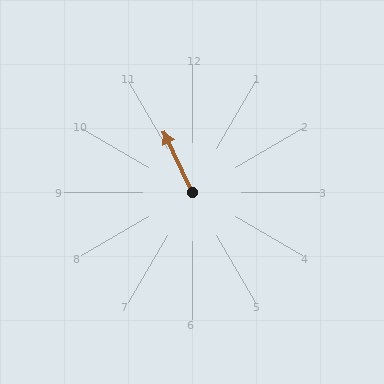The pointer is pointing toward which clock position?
Roughly 11 o'clock.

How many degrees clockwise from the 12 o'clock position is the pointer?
Approximately 335 degrees.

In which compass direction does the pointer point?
Northwest.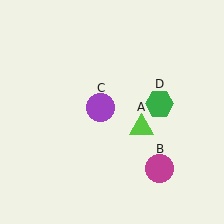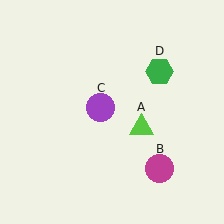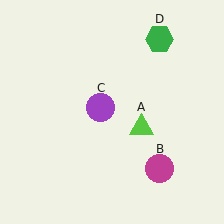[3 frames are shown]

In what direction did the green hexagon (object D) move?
The green hexagon (object D) moved up.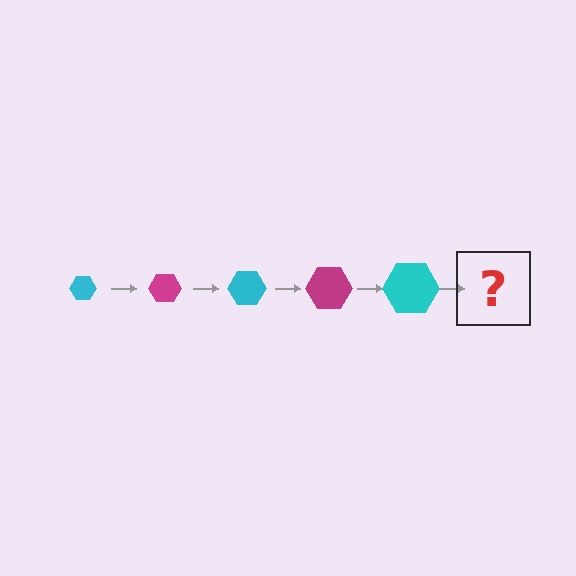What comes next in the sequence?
The next element should be a magenta hexagon, larger than the previous one.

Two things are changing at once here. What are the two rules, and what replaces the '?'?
The two rules are that the hexagon grows larger each step and the color cycles through cyan and magenta. The '?' should be a magenta hexagon, larger than the previous one.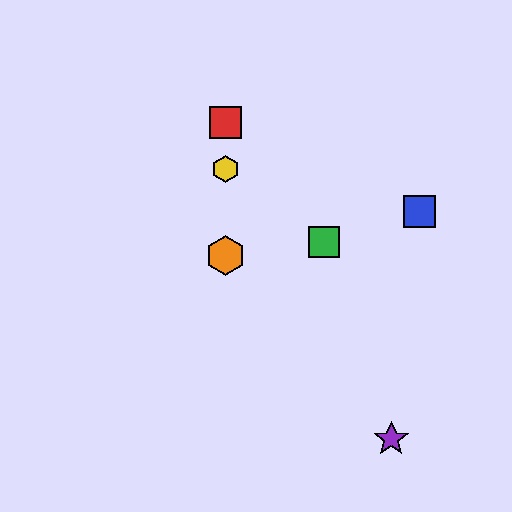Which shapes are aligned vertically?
The red square, the yellow hexagon, the orange hexagon are aligned vertically.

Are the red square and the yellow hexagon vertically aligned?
Yes, both are at x≈226.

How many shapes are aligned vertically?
3 shapes (the red square, the yellow hexagon, the orange hexagon) are aligned vertically.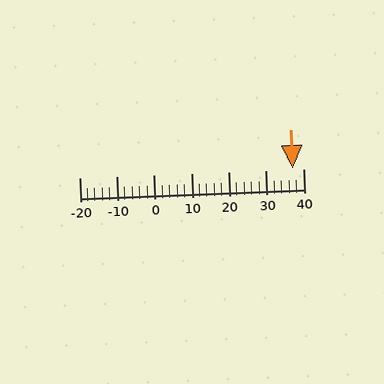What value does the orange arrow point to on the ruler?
The orange arrow points to approximately 37.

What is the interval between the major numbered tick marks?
The major tick marks are spaced 10 units apart.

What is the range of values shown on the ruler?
The ruler shows values from -20 to 40.